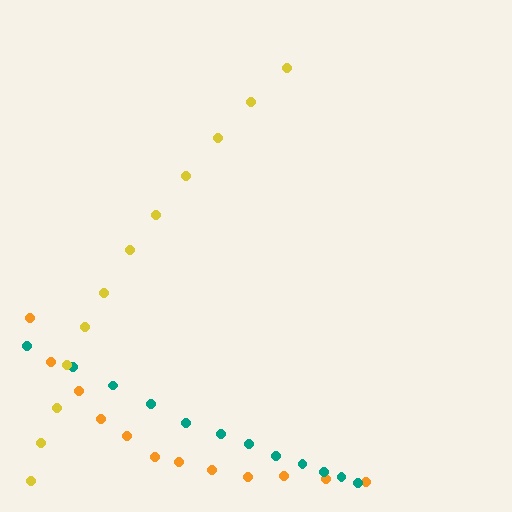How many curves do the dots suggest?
There are 3 distinct paths.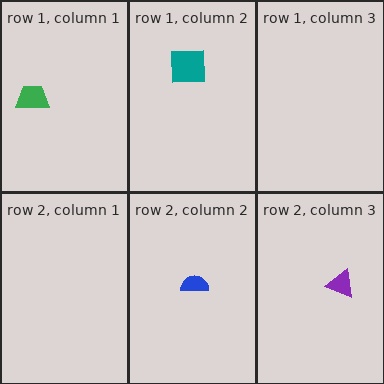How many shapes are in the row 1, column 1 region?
1.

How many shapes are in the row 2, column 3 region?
1.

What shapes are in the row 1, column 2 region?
The teal square.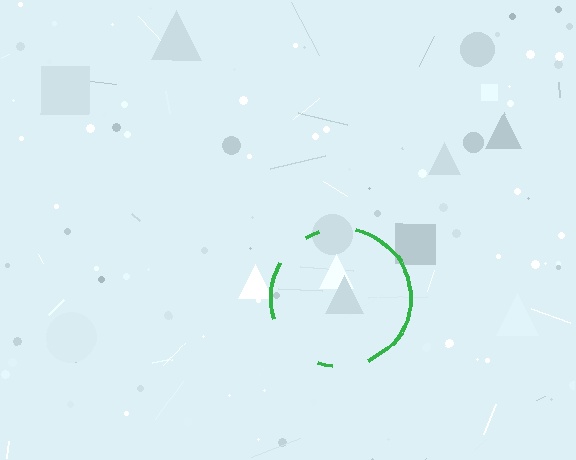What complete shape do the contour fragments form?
The contour fragments form a circle.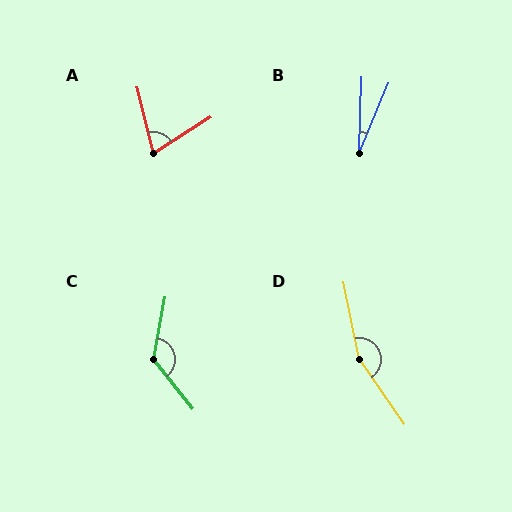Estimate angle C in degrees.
Approximately 132 degrees.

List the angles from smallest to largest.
B (20°), A (71°), C (132°), D (156°).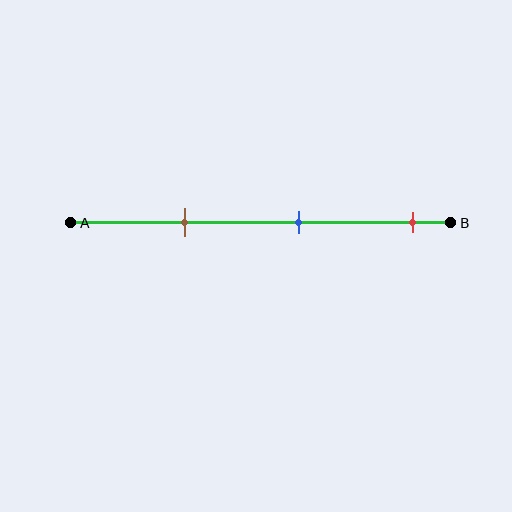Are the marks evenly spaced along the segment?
Yes, the marks are approximately evenly spaced.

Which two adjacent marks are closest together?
The brown and blue marks are the closest adjacent pair.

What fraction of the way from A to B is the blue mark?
The blue mark is approximately 60% (0.6) of the way from A to B.